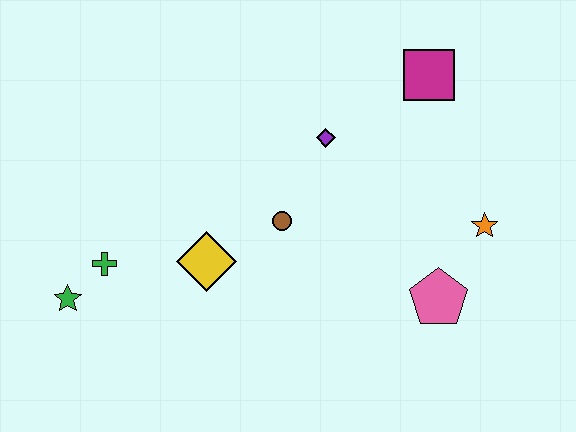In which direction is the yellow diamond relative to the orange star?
The yellow diamond is to the left of the orange star.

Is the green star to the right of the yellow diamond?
No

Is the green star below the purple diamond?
Yes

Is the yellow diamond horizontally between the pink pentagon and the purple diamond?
No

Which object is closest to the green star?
The green cross is closest to the green star.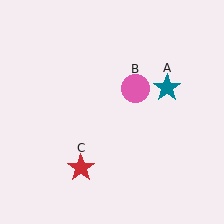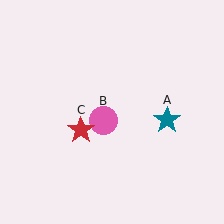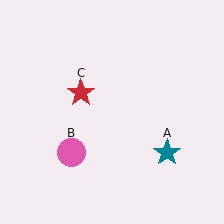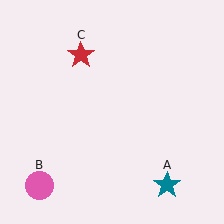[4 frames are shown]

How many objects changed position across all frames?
3 objects changed position: teal star (object A), pink circle (object B), red star (object C).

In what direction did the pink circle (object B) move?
The pink circle (object B) moved down and to the left.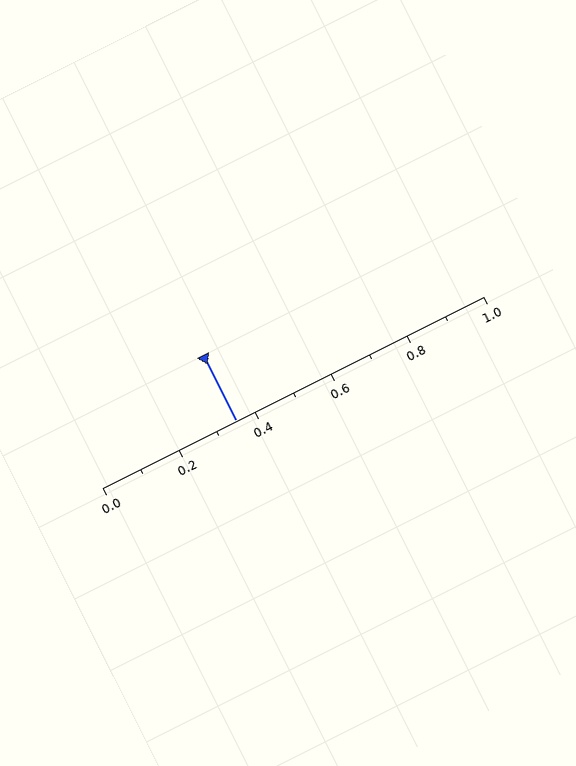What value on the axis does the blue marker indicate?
The marker indicates approximately 0.35.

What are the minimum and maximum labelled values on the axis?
The axis runs from 0.0 to 1.0.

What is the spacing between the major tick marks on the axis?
The major ticks are spaced 0.2 apart.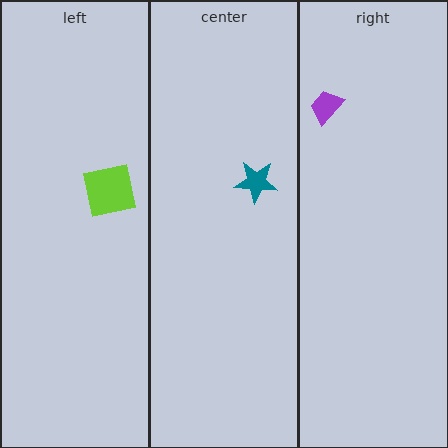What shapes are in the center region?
The teal star.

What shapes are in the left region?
The lime square.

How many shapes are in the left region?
1.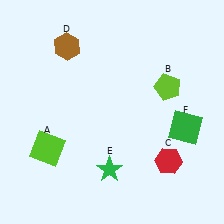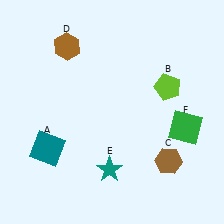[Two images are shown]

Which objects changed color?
A changed from lime to teal. C changed from red to brown. E changed from green to teal.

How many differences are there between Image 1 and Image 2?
There are 3 differences between the two images.